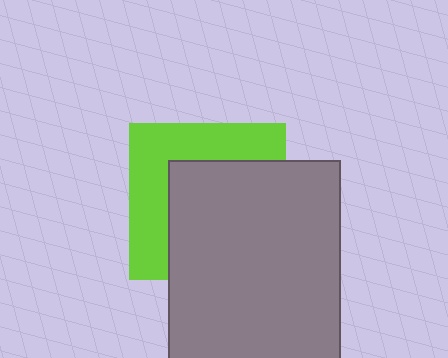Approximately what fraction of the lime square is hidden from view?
Roughly 58% of the lime square is hidden behind the gray rectangle.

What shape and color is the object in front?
The object in front is a gray rectangle.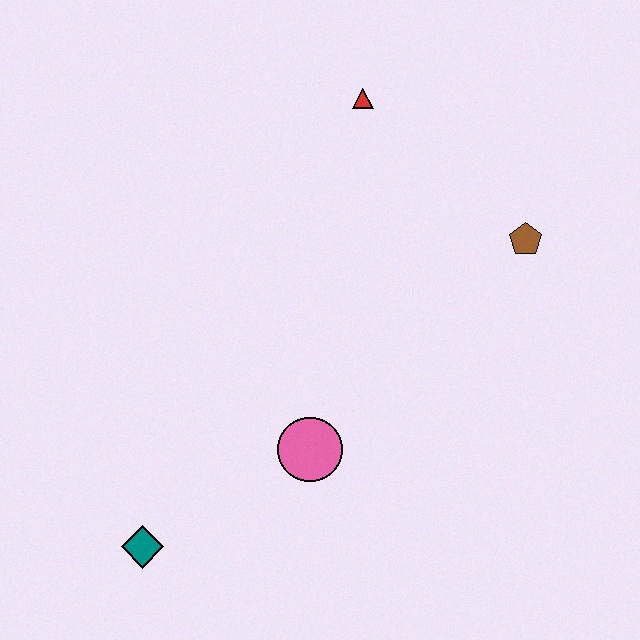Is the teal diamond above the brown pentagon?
No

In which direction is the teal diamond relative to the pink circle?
The teal diamond is to the left of the pink circle.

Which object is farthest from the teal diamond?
The red triangle is farthest from the teal diamond.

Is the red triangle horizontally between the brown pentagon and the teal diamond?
Yes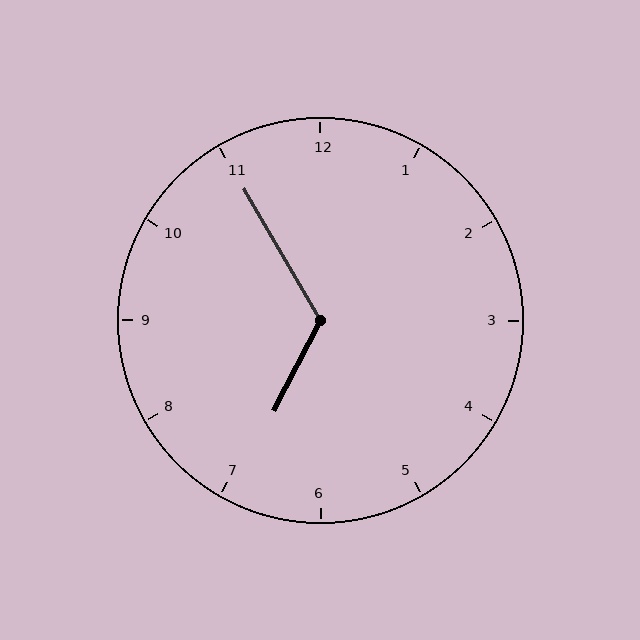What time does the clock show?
6:55.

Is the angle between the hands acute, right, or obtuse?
It is obtuse.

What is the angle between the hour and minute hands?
Approximately 122 degrees.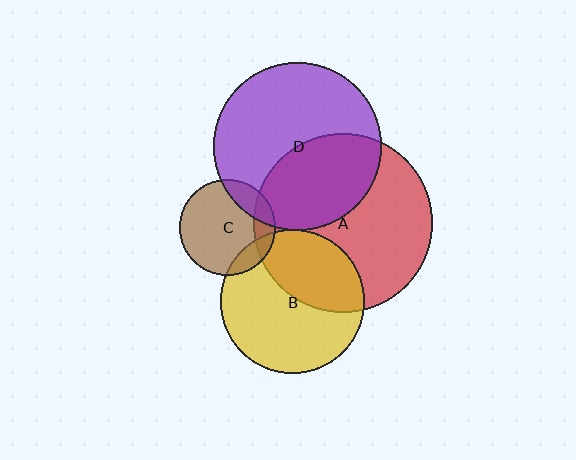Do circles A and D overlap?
Yes.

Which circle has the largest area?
Circle A (red).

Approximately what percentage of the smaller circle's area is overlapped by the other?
Approximately 40%.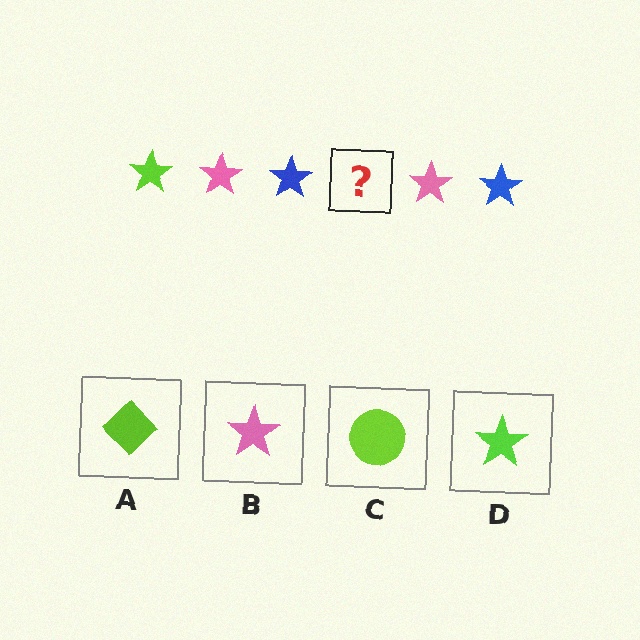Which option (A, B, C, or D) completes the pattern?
D.